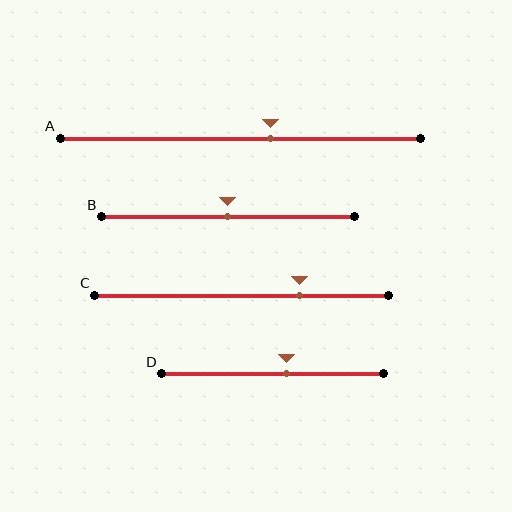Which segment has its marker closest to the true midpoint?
Segment B has its marker closest to the true midpoint.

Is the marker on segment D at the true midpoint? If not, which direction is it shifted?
No, the marker on segment D is shifted to the right by about 6% of the segment length.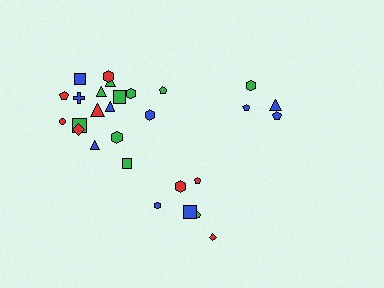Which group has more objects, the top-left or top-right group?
The top-left group.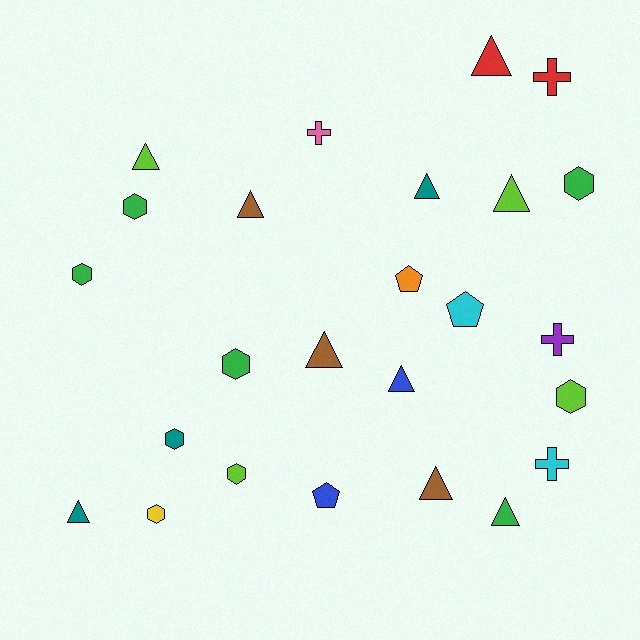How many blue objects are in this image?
There are 2 blue objects.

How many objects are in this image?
There are 25 objects.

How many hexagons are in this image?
There are 8 hexagons.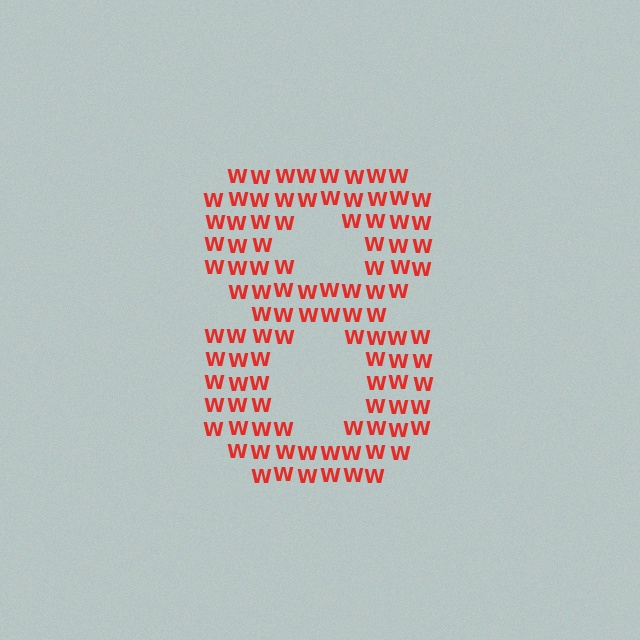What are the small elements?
The small elements are letter W's.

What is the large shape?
The large shape is the digit 8.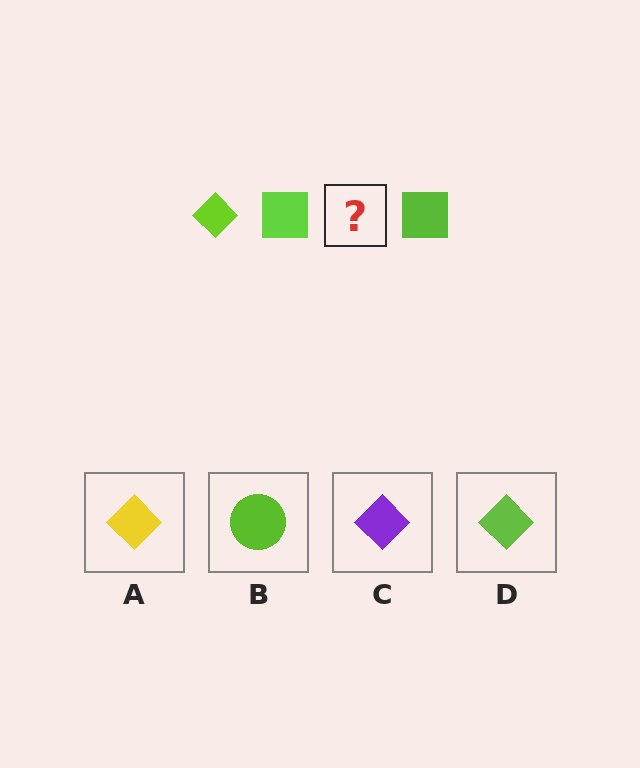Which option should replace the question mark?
Option D.